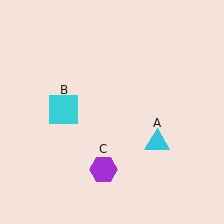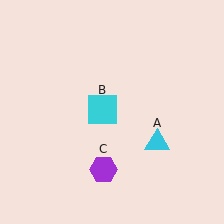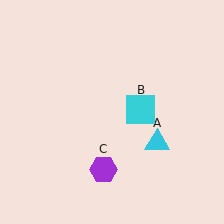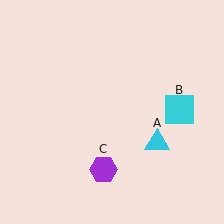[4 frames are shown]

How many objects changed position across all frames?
1 object changed position: cyan square (object B).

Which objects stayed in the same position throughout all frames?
Cyan triangle (object A) and purple hexagon (object C) remained stationary.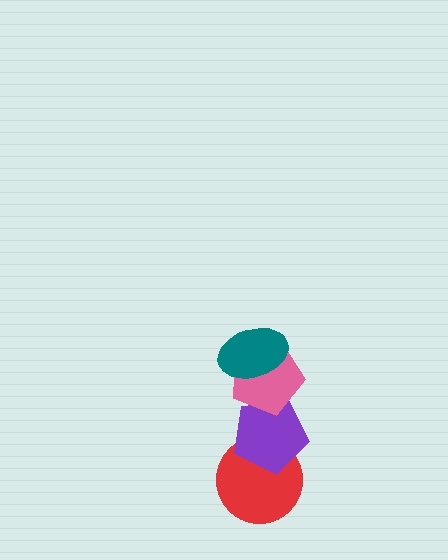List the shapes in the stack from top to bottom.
From top to bottom: the teal ellipse, the pink pentagon, the purple pentagon, the red circle.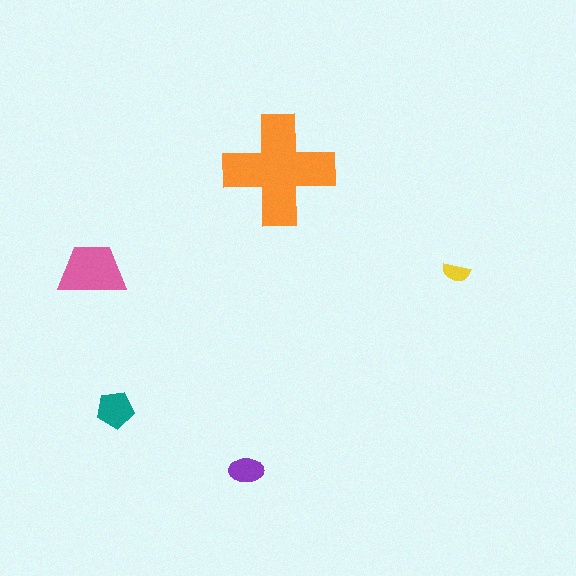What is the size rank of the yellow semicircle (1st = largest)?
5th.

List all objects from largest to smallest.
The orange cross, the pink trapezoid, the teal pentagon, the purple ellipse, the yellow semicircle.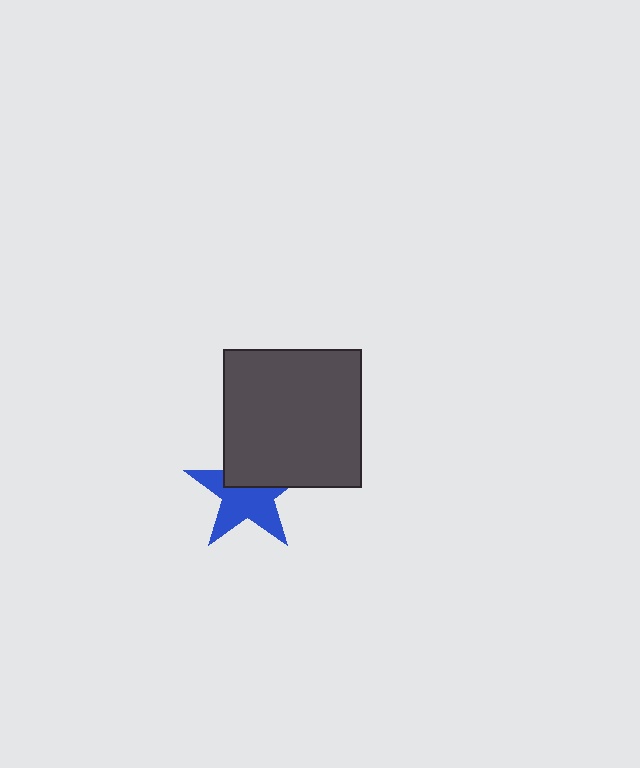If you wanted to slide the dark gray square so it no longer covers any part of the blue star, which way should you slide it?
Slide it up — that is the most direct way to separate the two shapes.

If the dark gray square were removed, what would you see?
You would see the complete blue star.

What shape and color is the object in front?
The object in front is a dark gray square.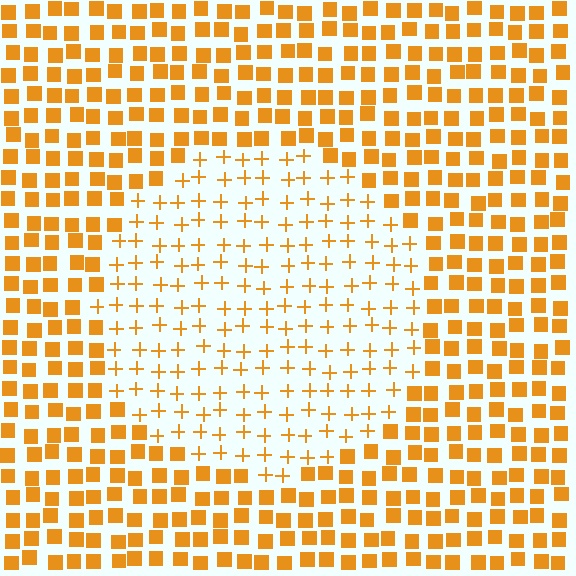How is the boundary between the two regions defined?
The boundary is defined by a change in element shape: plus signs inside vs. squares outside. All elements share the same color and spacing.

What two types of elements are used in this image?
The image uses plus signs inside the circle region and squares outside it.